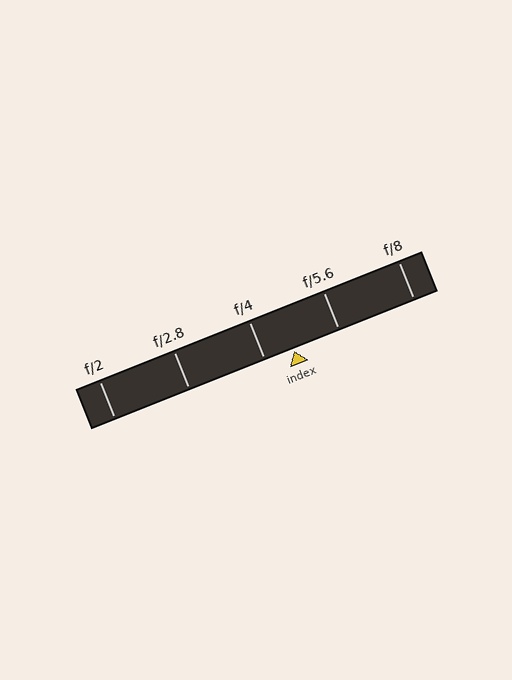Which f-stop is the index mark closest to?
The index mark is closest to f/4.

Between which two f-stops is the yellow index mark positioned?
The index mark is between f/4 and f/5.6.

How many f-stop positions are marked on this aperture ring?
There are 5 f-stop positions marked.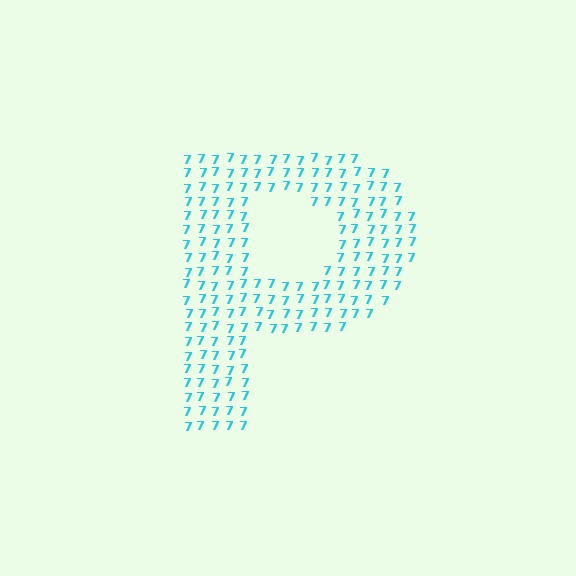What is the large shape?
The large shape is the letter P.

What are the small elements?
The small elements are digit 7's.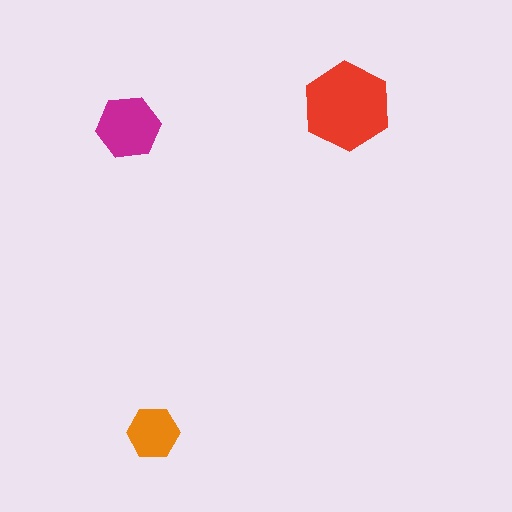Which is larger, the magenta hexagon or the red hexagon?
The red one.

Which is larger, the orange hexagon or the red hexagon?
The red one.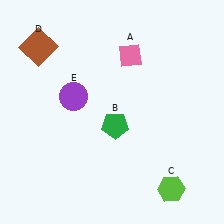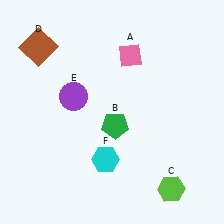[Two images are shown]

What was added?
A cyan hexagon (F) was added in Image 2.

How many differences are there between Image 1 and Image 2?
There is 1 difference between the two images.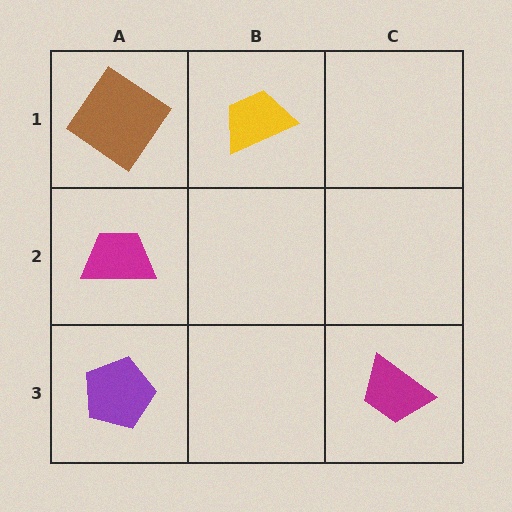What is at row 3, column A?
A purple pentagon.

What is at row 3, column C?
A magenta trapezoid.